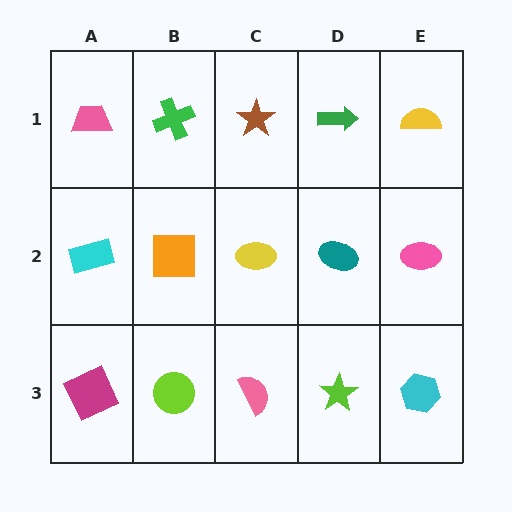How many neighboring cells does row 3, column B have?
3.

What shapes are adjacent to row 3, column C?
A yellow ellipse (row 2, column C), a lime circle (row 3, column B), a lime star (row 3, column D).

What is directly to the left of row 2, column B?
A cyan rectangle.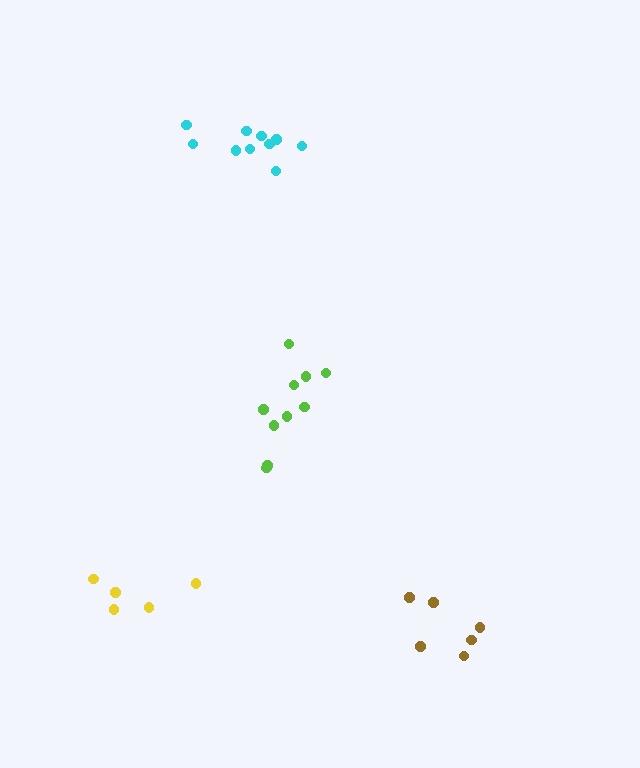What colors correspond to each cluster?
The clusters are colored: brown, cyan, lime, yellow.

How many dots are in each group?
Group 1: 6 dots, Group 2: 10 dots, Group 3: 10 dots, Group 4: 5 dots (31 total).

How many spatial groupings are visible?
There are 4 spatial groupings.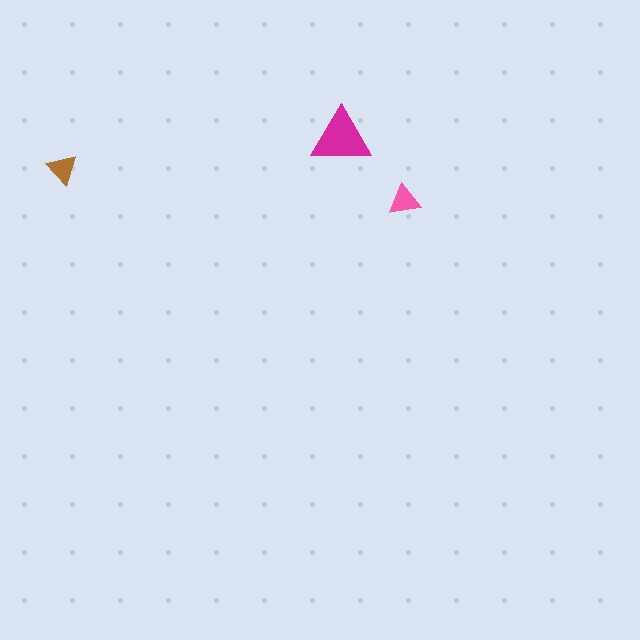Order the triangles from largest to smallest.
the magenta one, the pink one, the brown one.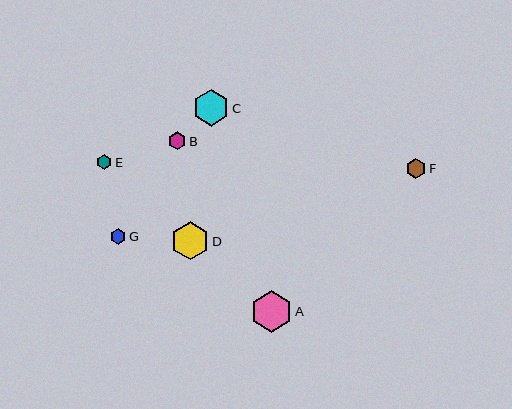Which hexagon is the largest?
Hexagon A is the largest with a size of approximately 41 pixels.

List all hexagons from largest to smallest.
From largest to smallest: A, D, C, F, B, G, E.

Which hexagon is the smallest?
Hexagon E is the smallest with a size of approximately 15 pixels.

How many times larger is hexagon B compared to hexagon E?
Hexagon B is approximately 1.2 times the size of hexagon E.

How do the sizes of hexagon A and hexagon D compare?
Hexagon A and hexagon D are approximately the same size.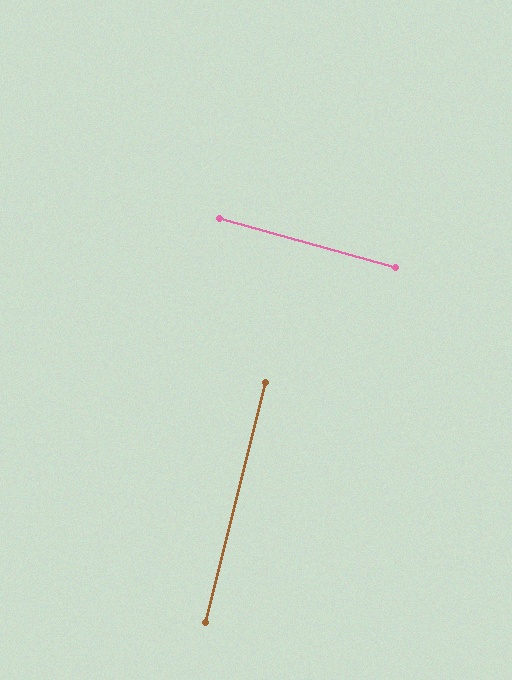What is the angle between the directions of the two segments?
Approximately 89 degrees.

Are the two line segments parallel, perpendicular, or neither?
Perpendicular — they meet at approximately 89°.